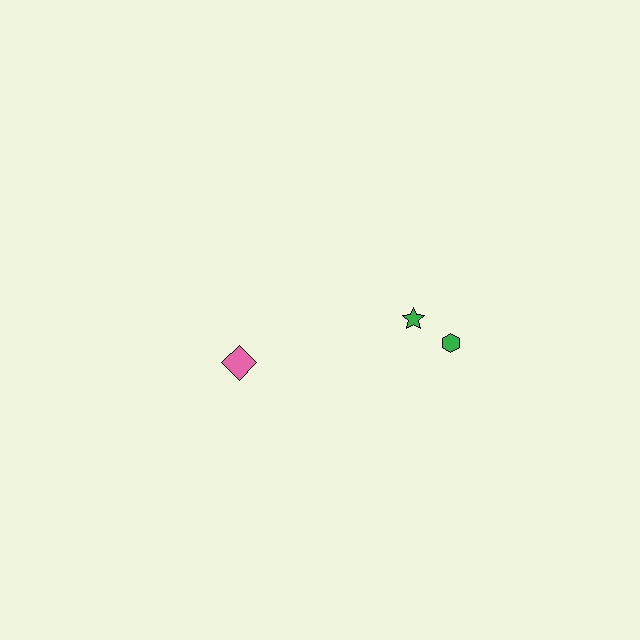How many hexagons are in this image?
There is 1 hexagon.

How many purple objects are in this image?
There are no purple objects.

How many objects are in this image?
There are 3 objects.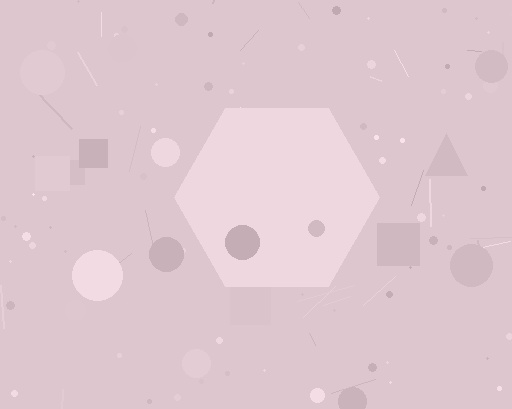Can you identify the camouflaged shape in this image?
The camouflaged shape is a hexagon.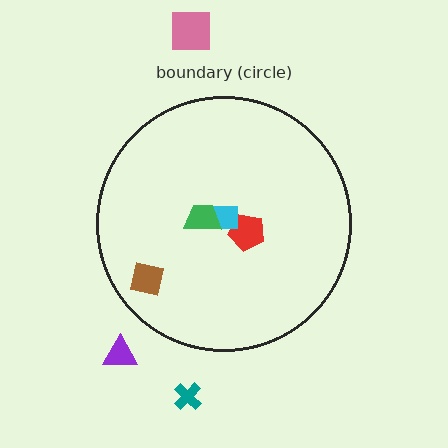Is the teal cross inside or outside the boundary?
Outside.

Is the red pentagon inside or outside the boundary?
Inside.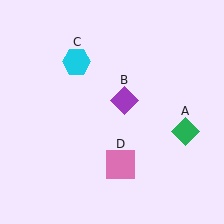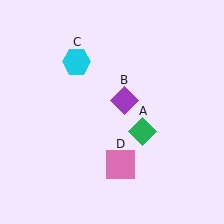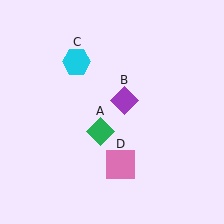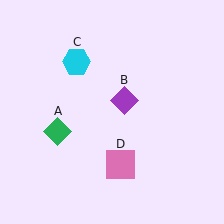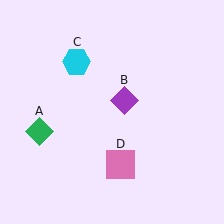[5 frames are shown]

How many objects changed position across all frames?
1 object changed position: green diamond (object A).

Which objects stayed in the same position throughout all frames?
Purple diamond (object B) and cyan hexagon (object C) and pink square (object D) remained stationary.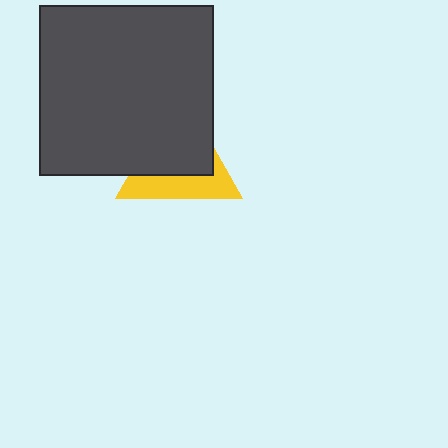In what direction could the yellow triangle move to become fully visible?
The yellow triangle could move toward the lower-right. That would shift it out from behind the dark gray rectangle entirely.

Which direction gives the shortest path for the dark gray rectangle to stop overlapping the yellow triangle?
Moving toward the upper-left gives the shortest separation.